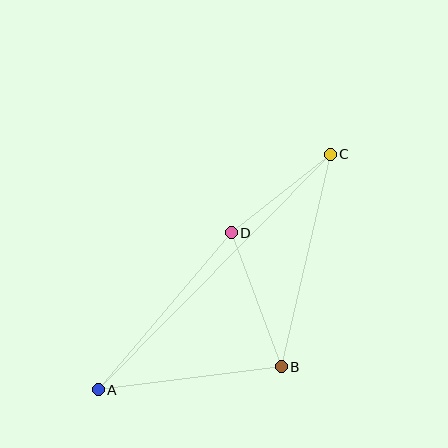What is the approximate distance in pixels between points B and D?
The distance between B and D is approximately 143 pixels.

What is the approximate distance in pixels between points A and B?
The distance between A and B is approximately 185 pixels.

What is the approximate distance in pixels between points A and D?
The distance between A and D is approximately 205 pixels.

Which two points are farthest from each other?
Points A and C are farthest from each other.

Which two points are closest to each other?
Points C and D are closest to each other.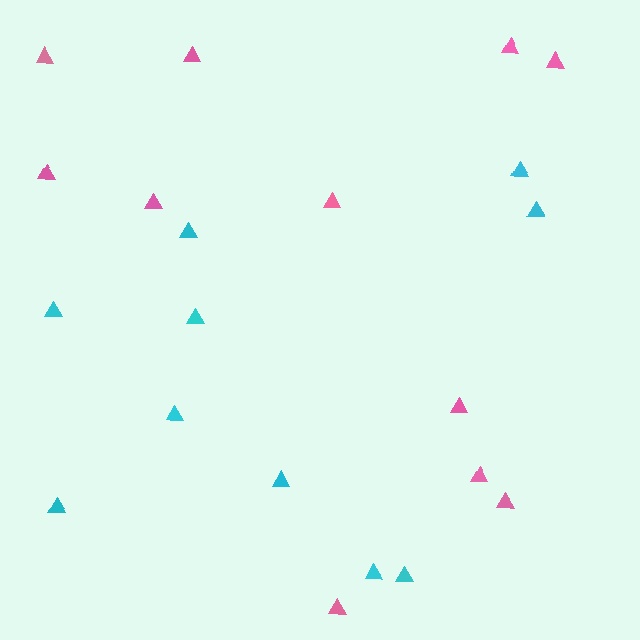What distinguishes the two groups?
There are 2 groups: one group of pink triangles (11) and one group of cyan triangles (10).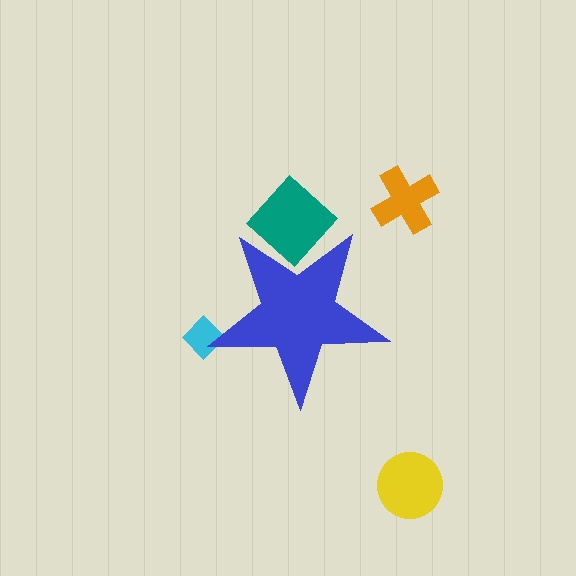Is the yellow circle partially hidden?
No, the yellow circle is fully visible.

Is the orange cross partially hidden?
No, the orange cross is fully visible.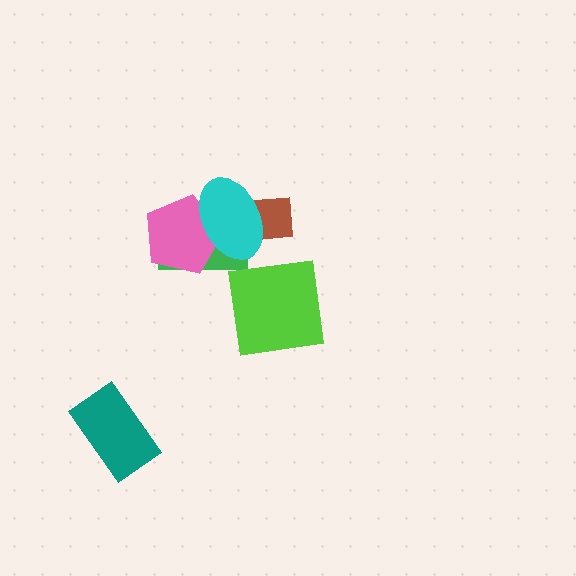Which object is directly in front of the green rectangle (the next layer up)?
The pink pentagon is directly in front of the green rectangle.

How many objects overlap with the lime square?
0 objects overlap with the lime square.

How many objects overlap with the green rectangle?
2 objects overlap with the green rectangle.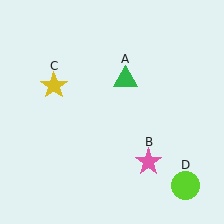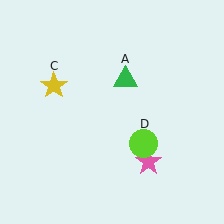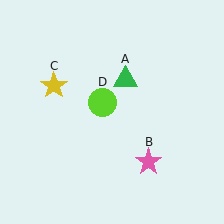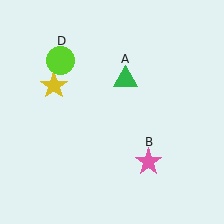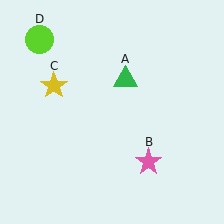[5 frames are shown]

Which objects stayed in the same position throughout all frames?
Green triangle (object A) and pink star (object B) and yellow star (object C) remained stationary.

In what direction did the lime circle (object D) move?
The lime circle (object D) moved up and to the left.